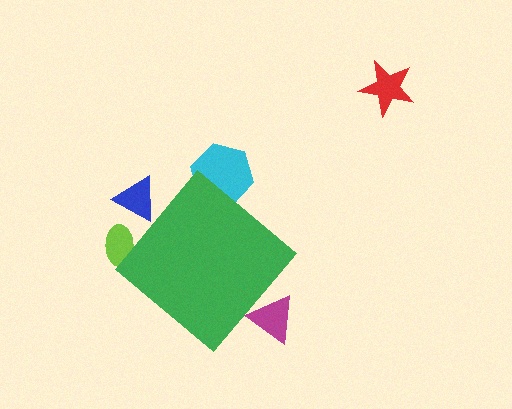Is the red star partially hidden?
No, the red star is fully visible.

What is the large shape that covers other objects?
A green diamond.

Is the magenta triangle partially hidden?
Yes, the magenta triangle is partially hidden behind the green diamond.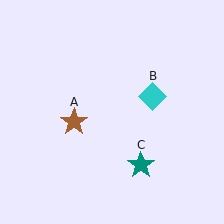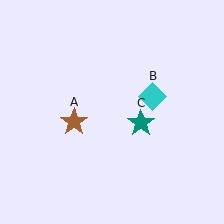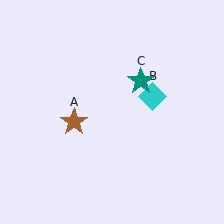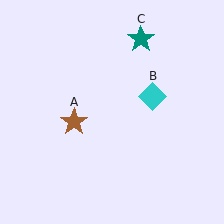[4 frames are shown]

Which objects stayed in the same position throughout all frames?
Brown star (object A) and cyan diamond (object B) remained stationary.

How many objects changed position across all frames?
1 object changed position: teal star (object C).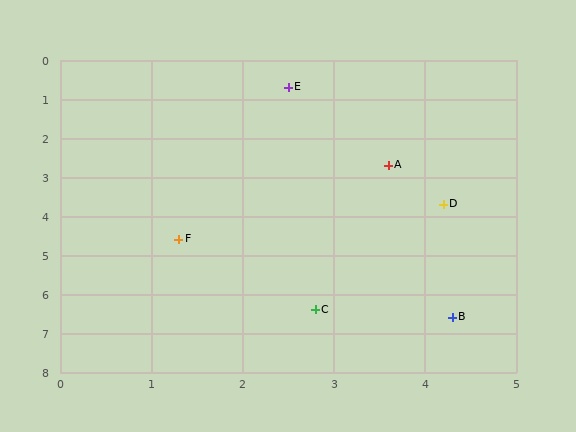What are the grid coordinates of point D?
Point D is at approximately (4.2, 3.7).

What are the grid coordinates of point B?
Point B is at approximately (4.3, 6.6).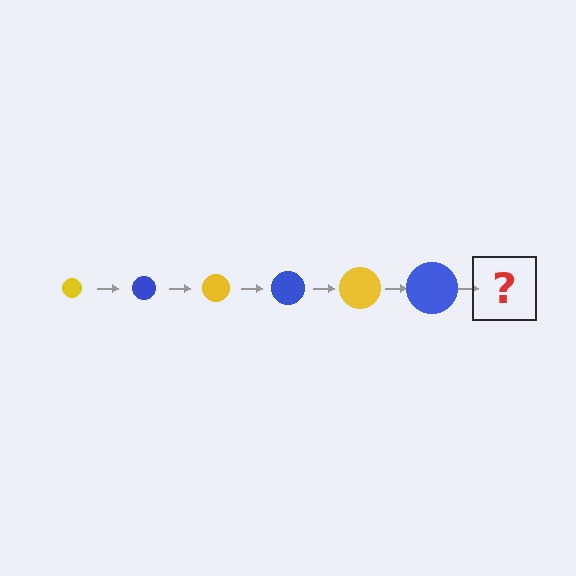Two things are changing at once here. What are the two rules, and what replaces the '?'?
The two rules are that the circle grows larger each step and the color cycles through yellow and blue. The '?' should be a yellow circle, larger than the previous one.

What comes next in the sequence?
The next element should be a yellow circle, larger than the previous one.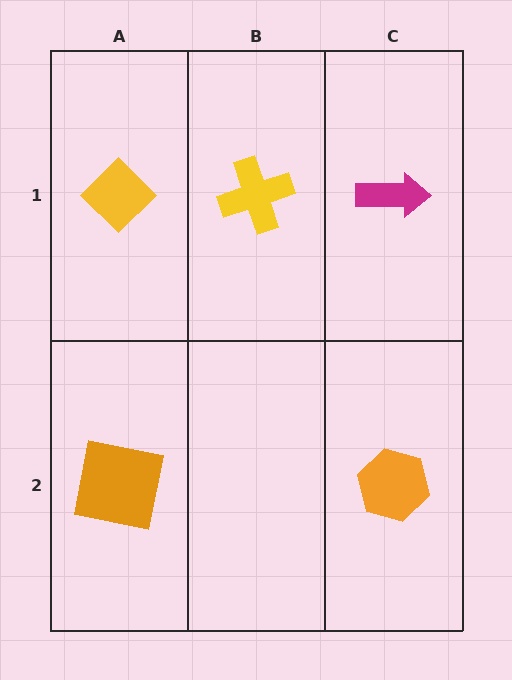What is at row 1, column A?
A yellow diamond.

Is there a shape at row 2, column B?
No, that cell is empty.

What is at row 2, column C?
An orange hexagon.